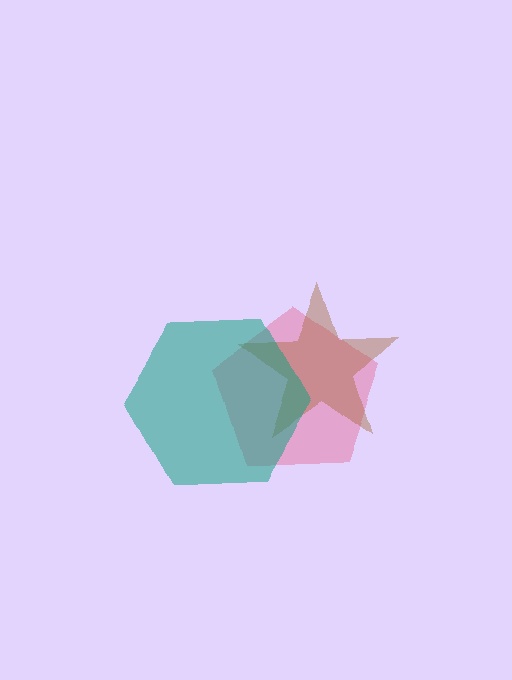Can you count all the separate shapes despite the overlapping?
Yes, there are 3 separate shapes.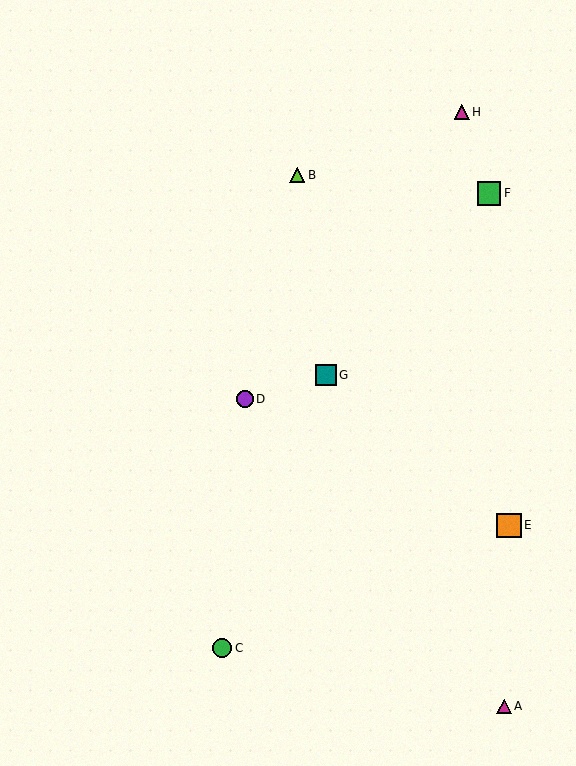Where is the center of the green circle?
The center of the green circle is at (222, 648).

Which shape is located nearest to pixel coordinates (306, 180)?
The lime triangle (labeled B) at (297, 175) is nearest to that location.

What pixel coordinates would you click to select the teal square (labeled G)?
Click at (326, 375) to select the teal square G.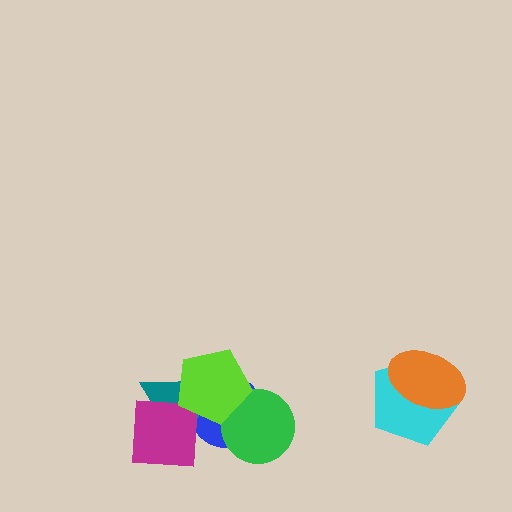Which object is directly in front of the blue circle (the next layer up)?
The green circle is directly in front of the blue circle.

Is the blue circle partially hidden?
Yes, it is partially covered by another shape.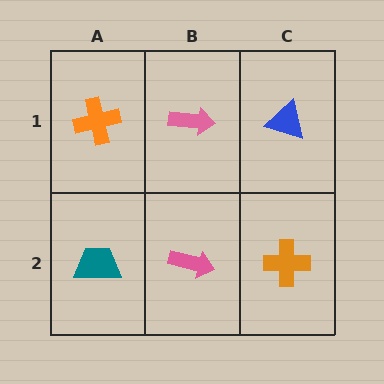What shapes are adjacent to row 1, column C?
An orange cross (row 2, column C), a pink arrow (row 1, column B).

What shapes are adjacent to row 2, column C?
A blue triangle (row 1, column C), a pink arrow (row 2, column B).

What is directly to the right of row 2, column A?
A pink arrow.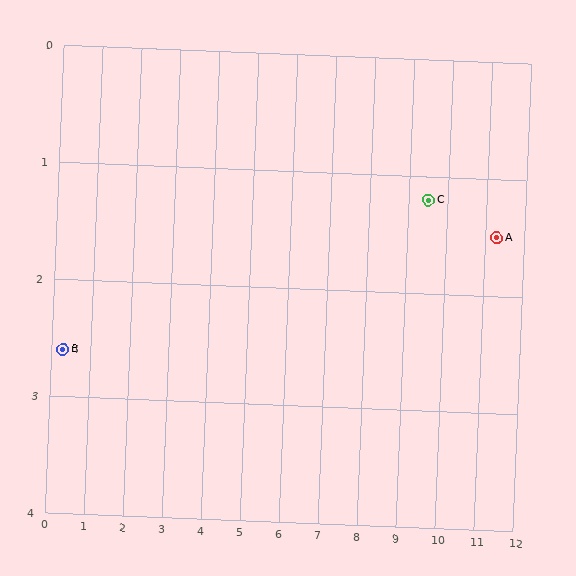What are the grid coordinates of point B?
Point B is at approximately (0.3, 2.6).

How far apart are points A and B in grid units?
Points A and B are about 11.1 grid units apart.